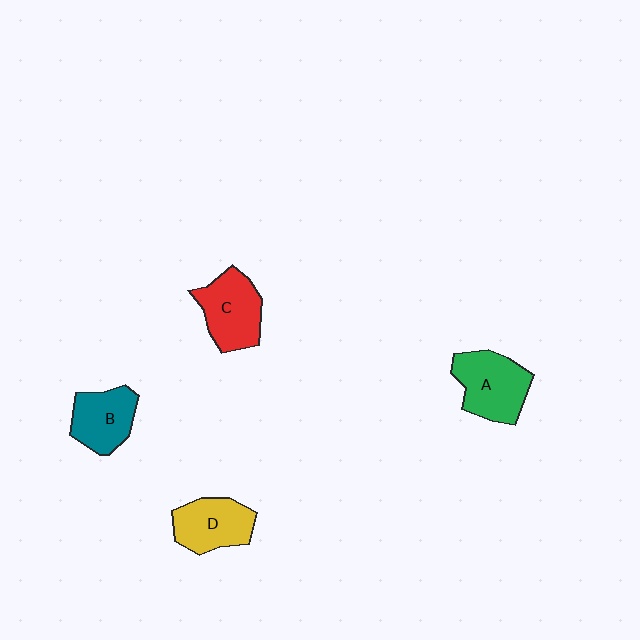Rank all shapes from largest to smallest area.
From largest to smallest: A (green), C (red), D (yellow), B (teal).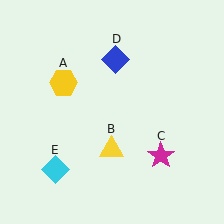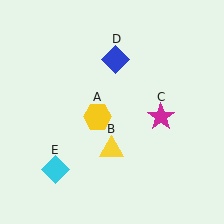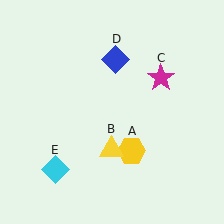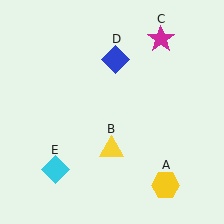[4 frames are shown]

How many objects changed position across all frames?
2 objects changed position: yellow hexagon (object A), magenta star (object C).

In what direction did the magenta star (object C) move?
The magenta star (object C) moved up.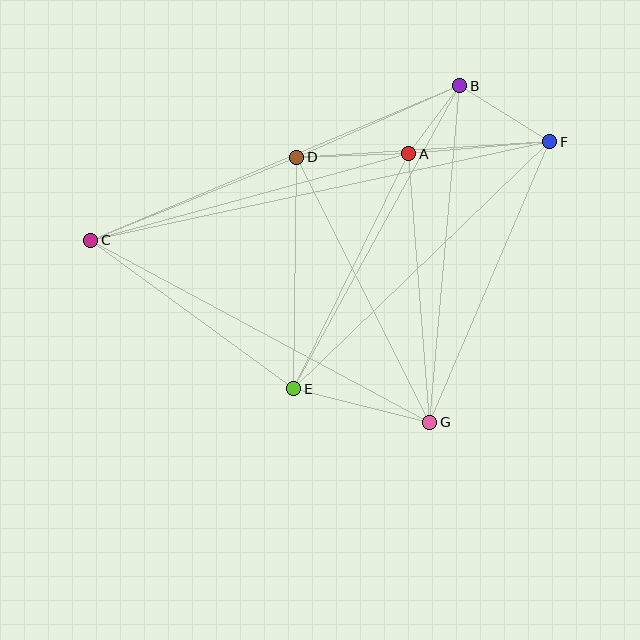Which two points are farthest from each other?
Points C and F are farthest from each other.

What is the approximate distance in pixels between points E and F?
The distance between E and F is approximately 356 pixels.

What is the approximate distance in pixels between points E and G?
The distance between E and G is approximately 140 pixels.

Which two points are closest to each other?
Points A and B are closest to each other.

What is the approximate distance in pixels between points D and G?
The distance between D and G is approximately 297 pixels.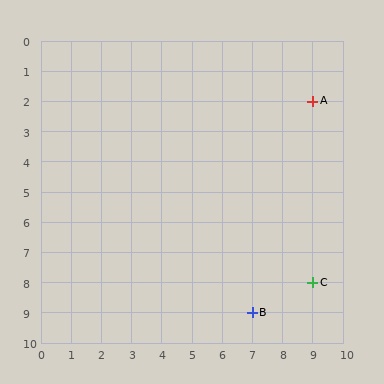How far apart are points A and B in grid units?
Points A and B are 2 columns and 7 rows apart (about 7.3 grid units diagonally).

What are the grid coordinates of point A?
Point A is at grid coordinates (9, 2).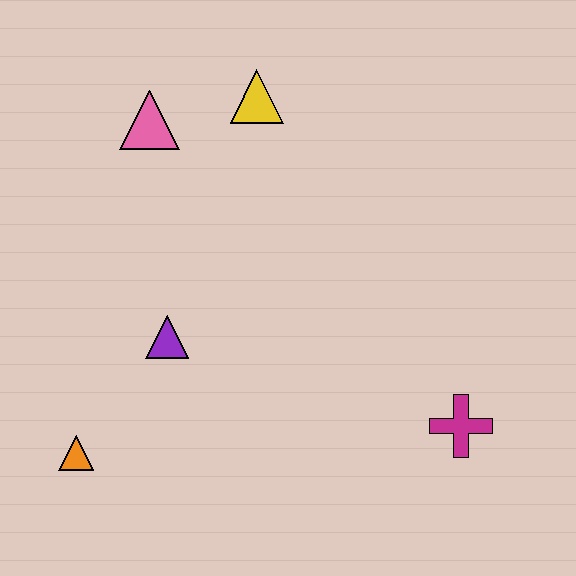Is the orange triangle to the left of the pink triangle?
Yes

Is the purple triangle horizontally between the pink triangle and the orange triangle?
No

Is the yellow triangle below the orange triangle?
No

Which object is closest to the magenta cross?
The purple triangle is closest to the magenta cross.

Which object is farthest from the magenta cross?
The pink triangle is farthest from the magenta cross.